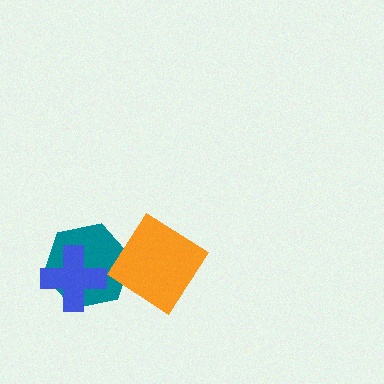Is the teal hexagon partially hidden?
Yes, it is partially covered by another shape.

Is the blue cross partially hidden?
No, no other shape covers it.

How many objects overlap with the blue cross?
1 object overlaps with the blue cross.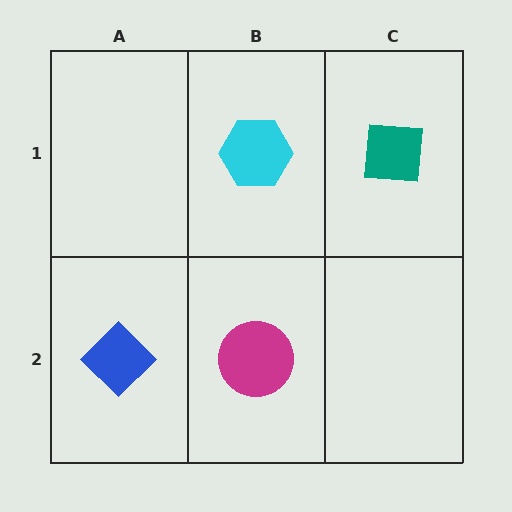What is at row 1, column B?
A cyan hexagon.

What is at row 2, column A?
A blue diamond.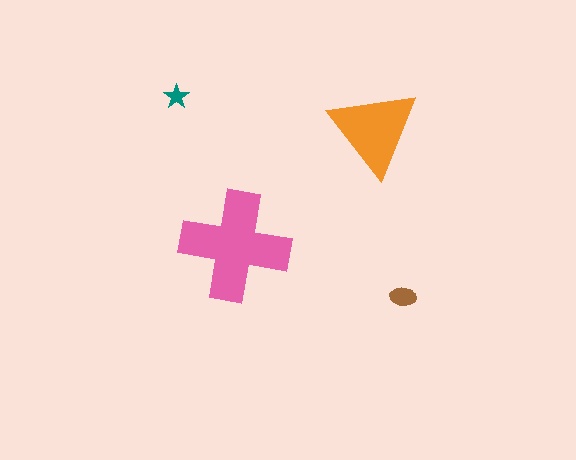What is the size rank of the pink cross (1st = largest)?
1st.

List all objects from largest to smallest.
The pink cross, the orange triangle, the brown ellipse, the teal star.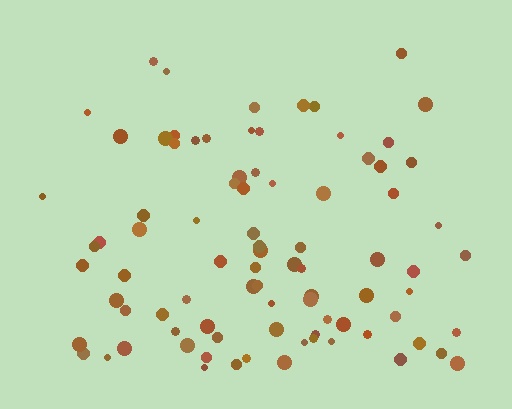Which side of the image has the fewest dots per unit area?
The top.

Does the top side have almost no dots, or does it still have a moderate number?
Still a moderate number, just noticeably fewer than the bottom.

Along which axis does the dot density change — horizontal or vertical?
Vertical.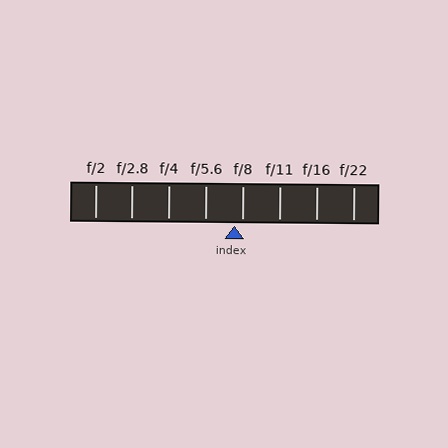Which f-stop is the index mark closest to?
The index mark is closest to f/8.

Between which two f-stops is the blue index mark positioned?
The index mark is between f/5.6 and f/8.